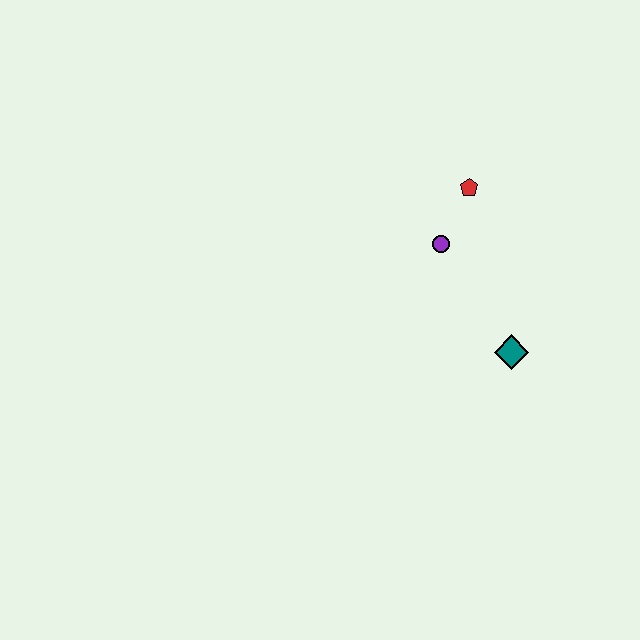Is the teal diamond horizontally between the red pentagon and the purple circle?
No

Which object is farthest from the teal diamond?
The red pentagon is farthest from the teal diamond.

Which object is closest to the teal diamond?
The purple circle is closest to the teal diamond.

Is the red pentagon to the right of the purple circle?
Yes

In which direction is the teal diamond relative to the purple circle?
The teal diamond is below the purple circle.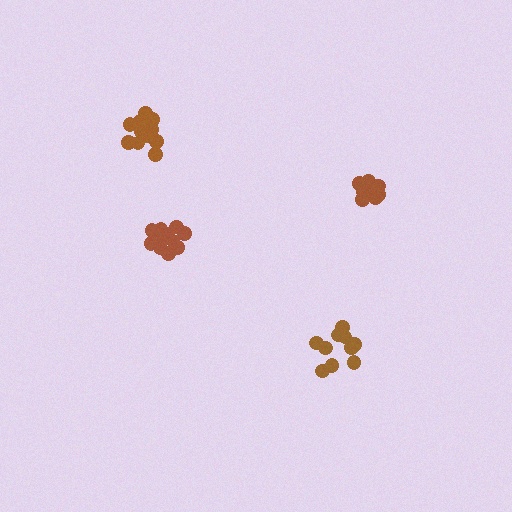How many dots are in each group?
Group 1: 10 dots, Group 2: 14 dots, Group 3: 10 dots, Group 4: 12 dots (46 total).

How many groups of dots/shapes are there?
There are 4 groups.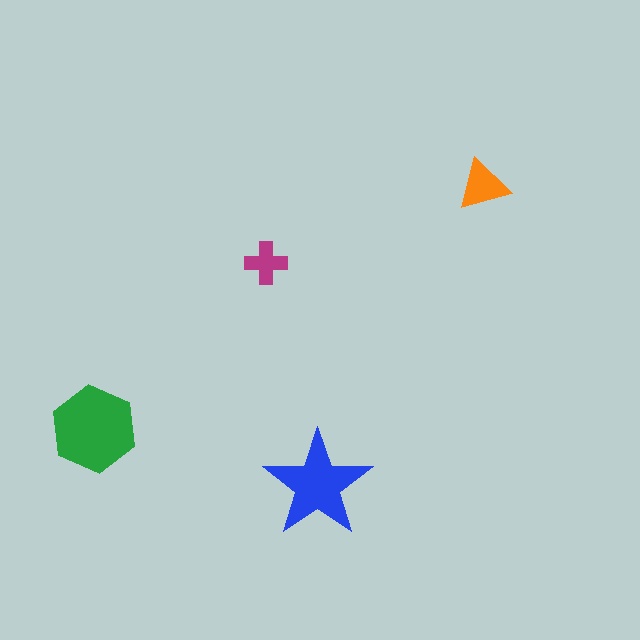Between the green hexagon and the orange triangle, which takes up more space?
The green hexagon.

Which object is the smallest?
The magenta cross.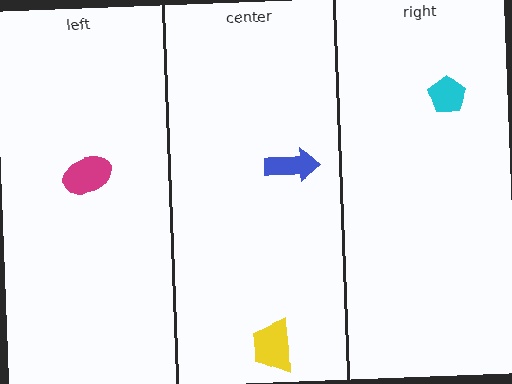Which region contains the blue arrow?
The center region.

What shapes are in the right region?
The cyan pentagon.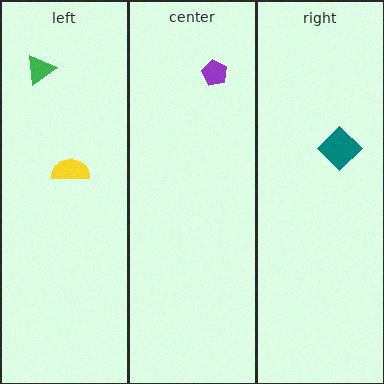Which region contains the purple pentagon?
The center region.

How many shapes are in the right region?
1.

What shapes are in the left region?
The green triangle, the yellow semicircle.